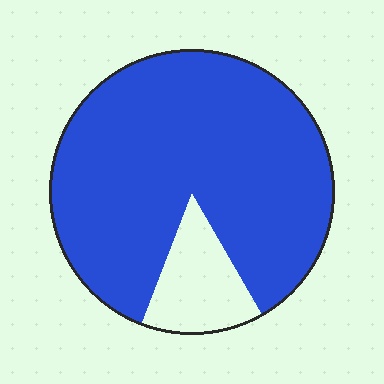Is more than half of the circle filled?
Yes.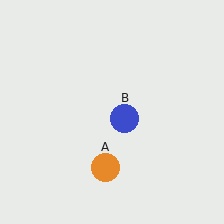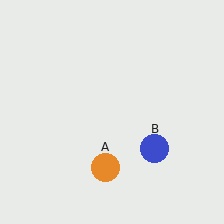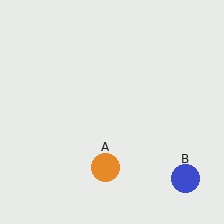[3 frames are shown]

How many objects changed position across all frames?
1 object changed position: blue circle (object B).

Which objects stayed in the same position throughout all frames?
Orange circle (object A) remained stationary.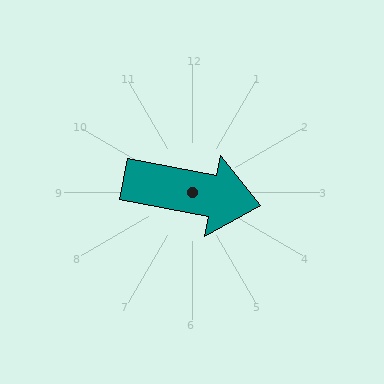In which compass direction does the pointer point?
East.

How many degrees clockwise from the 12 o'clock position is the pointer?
Approximately 101 degrees.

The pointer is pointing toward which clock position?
Roughly 3 o'clock.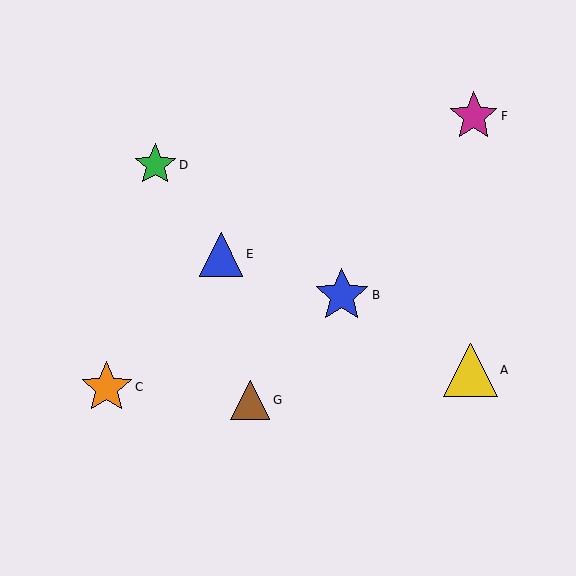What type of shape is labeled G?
Shape G is a brown triangle.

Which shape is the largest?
The blue star (labeled B) is the largest.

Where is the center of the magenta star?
The center of the magenta star is at (474, 116).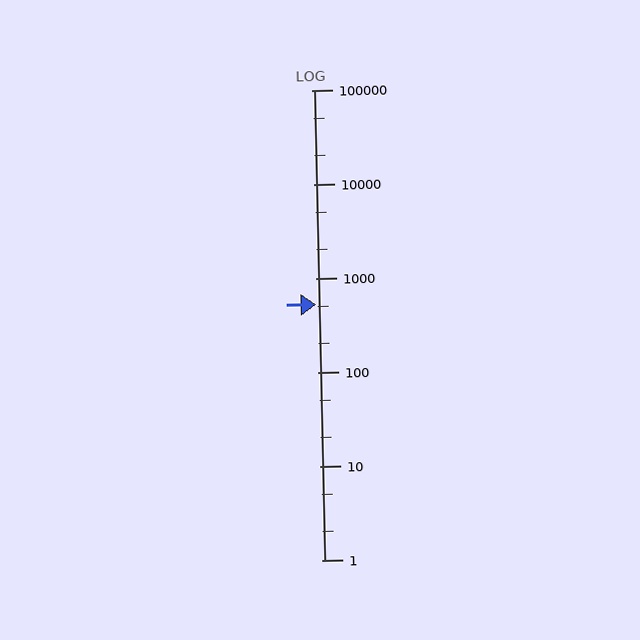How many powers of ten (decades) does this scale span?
The scale spans 5 decades, from 1 to 100000.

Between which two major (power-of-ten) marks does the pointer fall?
The pointer is between 100 and 1000.